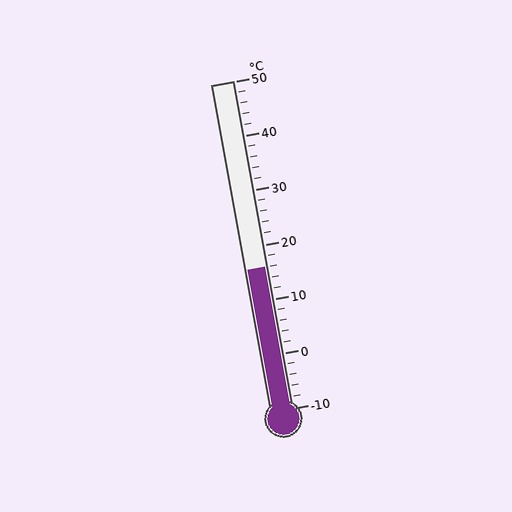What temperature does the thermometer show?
The thermometer shows approximately 16°C.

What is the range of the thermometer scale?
The thermometer scale ranges from -10°C to 50°C.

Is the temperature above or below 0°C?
The temperature is above 0°C.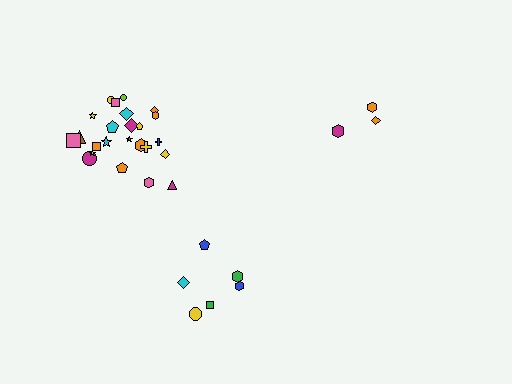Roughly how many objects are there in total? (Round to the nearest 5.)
Roughly 35 objects in total.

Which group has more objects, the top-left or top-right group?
The top-left group.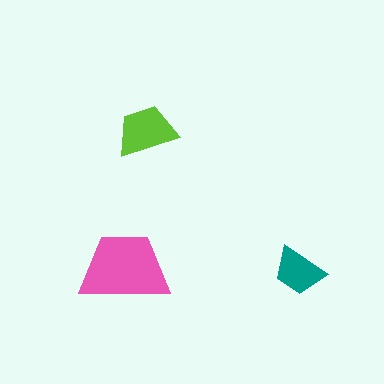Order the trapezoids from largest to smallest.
the pink one, the lime one, the teal one.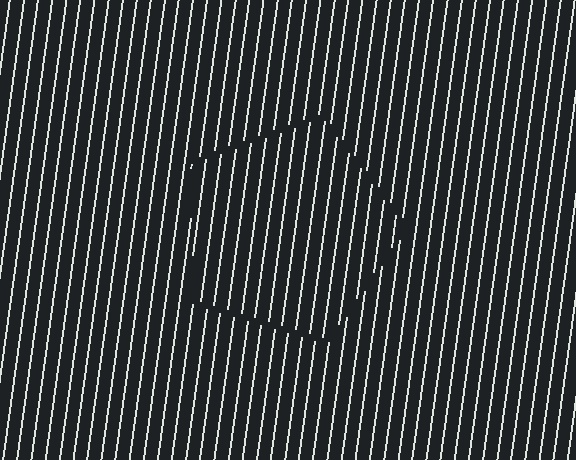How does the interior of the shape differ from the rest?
The interior of the shape contains the same grating, shifted by half a period — the contour is defined by the phase discontinuity where line-ends from the inner and outer gratings abut.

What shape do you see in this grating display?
An illusory pentagon. The interior of the shape contains the same grating, shifted by half a period — the contour is defined by the phase discontinuity where line-ends from the inner and outer gratings abut.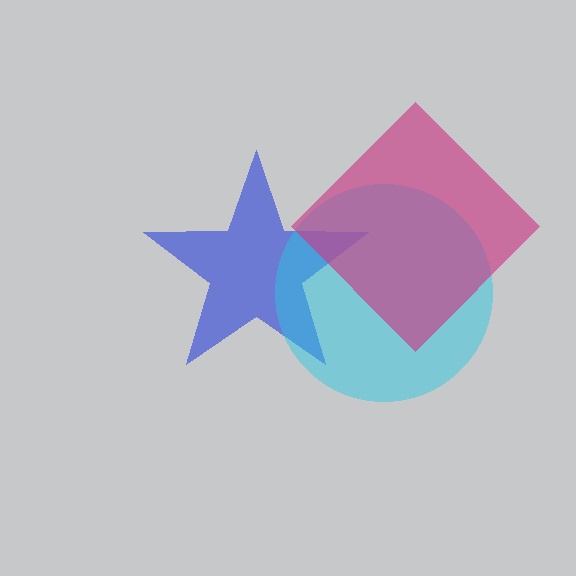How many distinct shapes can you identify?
There are 3 distinct shapes: a blue star, a cyan circle, a magenta diamond.